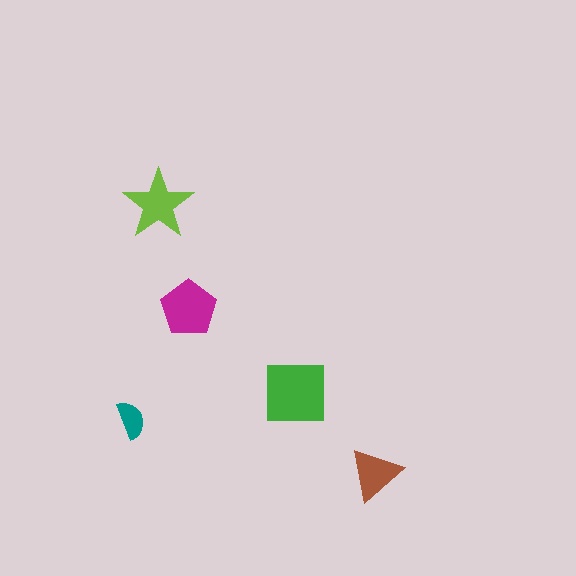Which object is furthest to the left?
The teal semicircle is leftmost.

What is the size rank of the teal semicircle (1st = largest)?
5th.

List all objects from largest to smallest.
The green square, the magenta pentagon, the lime star, the brown triangle, the teal semicircle.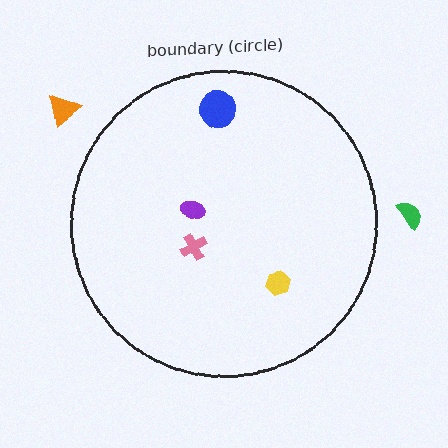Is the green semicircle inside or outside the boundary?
Outside.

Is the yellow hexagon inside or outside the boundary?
Inside.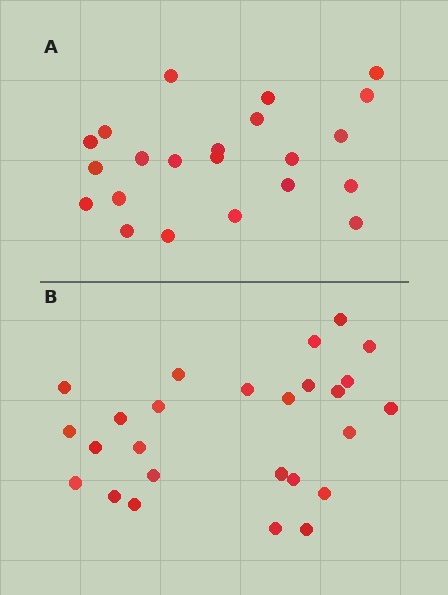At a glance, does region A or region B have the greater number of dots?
Region B (the bottom region) has more dots.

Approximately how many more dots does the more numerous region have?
Region B has about 4 more dots than region A.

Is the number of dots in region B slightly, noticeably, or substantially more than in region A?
Region B has only slightly more — the two regions are fairly close. The ratio is roughly 1.2 to 1.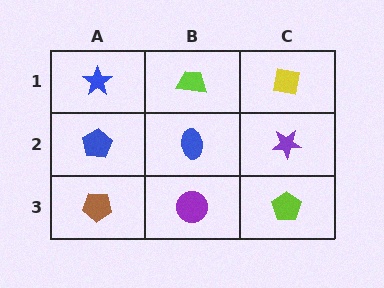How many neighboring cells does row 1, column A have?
2.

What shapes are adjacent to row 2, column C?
A yellow square (row 1, column C), a lime pentagon (row 3, column C), a blue ellipse (row 2, column B).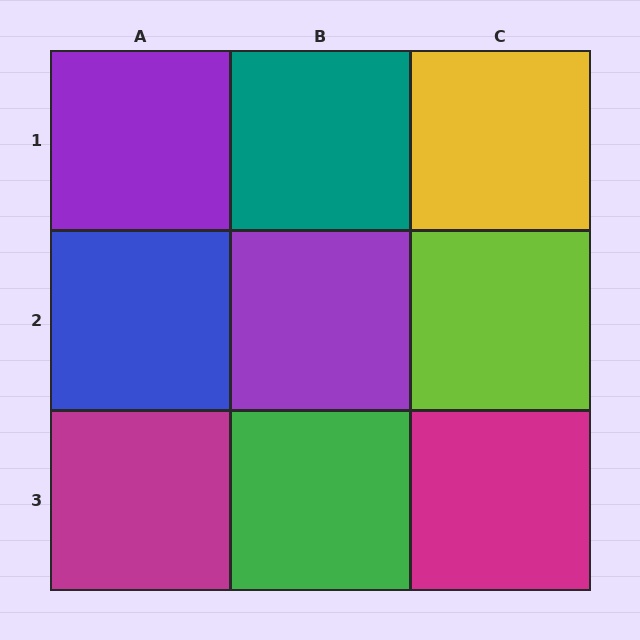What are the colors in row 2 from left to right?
Blue, purple, lime.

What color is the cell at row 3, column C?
Magenta.